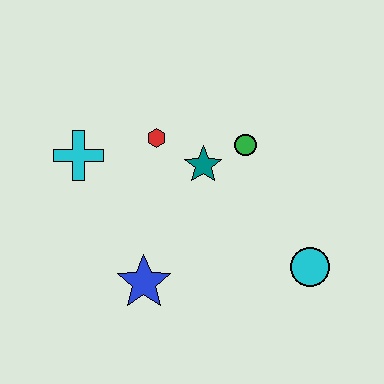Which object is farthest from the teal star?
The cyan circle is farthest from the teal star.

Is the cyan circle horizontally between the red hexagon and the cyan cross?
No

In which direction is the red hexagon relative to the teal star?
The red hexagon is to the left of the teal star.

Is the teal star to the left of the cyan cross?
No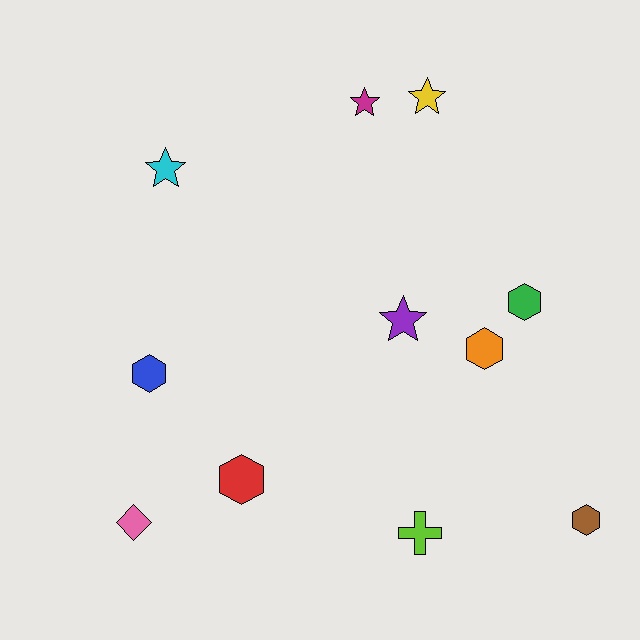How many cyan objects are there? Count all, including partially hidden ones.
There is 1 cyan object.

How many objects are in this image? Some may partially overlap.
There are 11 objects.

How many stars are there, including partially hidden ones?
There are 4 stars.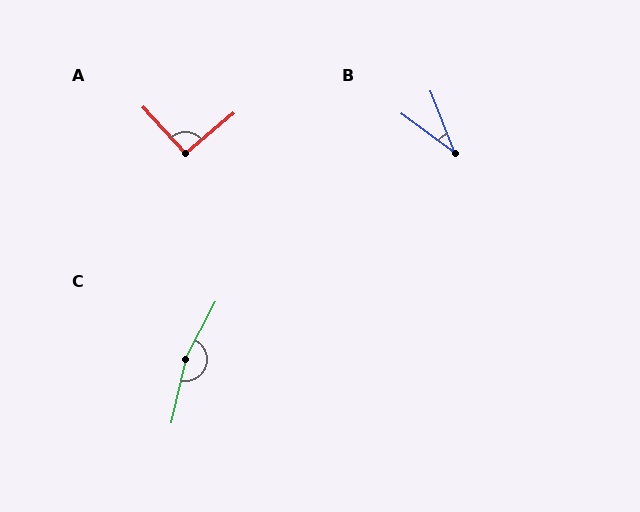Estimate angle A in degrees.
Approximately 92 degrees.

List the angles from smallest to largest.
B (32°), A (92°), C (165°).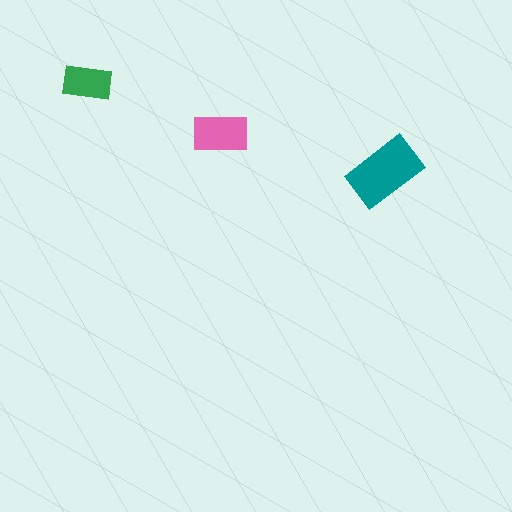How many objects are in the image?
There are 3 objects in the image.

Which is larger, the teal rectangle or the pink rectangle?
The teal one.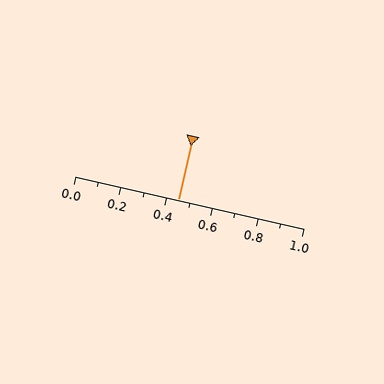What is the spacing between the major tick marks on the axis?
The major ticks are spaced 0.2 apart.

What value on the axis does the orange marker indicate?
The marker indicates approximately 0.45.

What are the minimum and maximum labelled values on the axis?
The axis runs from 0.0 to 1.0.